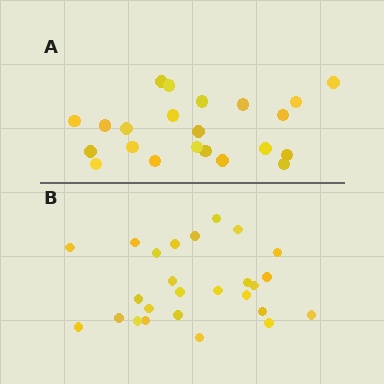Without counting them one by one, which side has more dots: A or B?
Region B (the bottom region) has more dots.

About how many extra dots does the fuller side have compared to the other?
Region B has about 4 more dots than region A.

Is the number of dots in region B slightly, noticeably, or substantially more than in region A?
Region B has only slightly more — the two regions are fairly close. The ratio is roughly 1.2 to 1.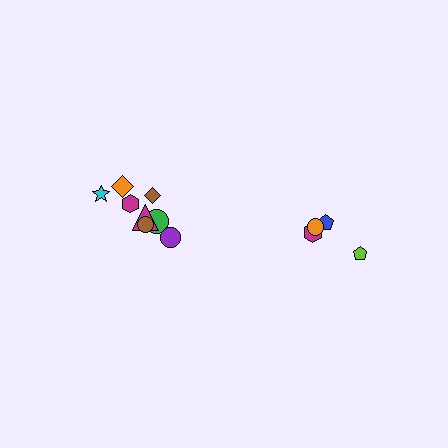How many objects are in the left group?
There are 8 objects.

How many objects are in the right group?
There are 4 objects.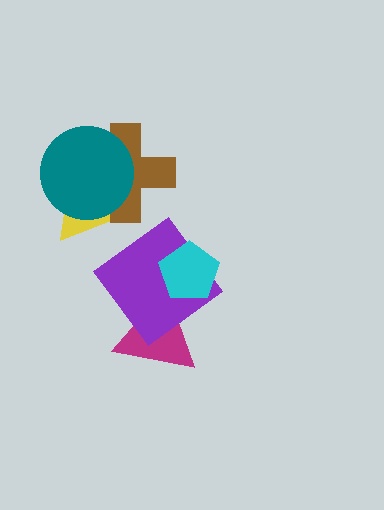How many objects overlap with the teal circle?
2 objects overlap with the teal circle.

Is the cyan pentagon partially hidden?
No, no other shape covers it.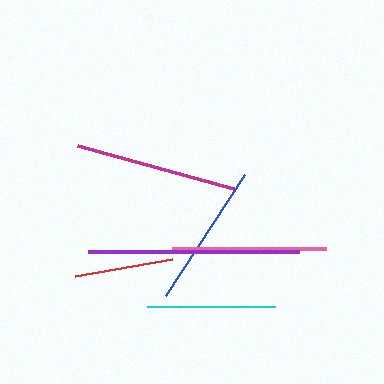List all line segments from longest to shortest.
From longest to shortest: purple, magenta, pink, blue, cyan, red.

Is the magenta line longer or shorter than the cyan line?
The magenta line is longer than the cyan line.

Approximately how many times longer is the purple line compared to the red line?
The purple line is approximately 2.1 times the length of the red line.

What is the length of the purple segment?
The purple segment is approximately 211 pixels long.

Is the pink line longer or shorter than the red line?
The pink line is longer than the red line.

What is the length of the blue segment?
The blue segment is approximately 145 pixels long.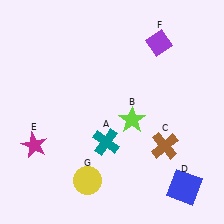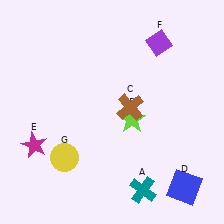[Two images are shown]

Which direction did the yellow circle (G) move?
The yellow circle (G) moved left.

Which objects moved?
The objects that moved are: the teal cross (A), the brown cross (C), the yellow circle (G).